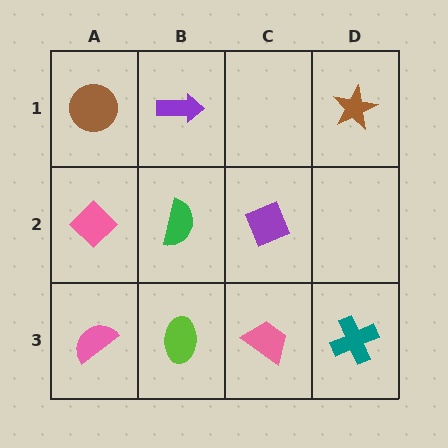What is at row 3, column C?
A pink trapezoid.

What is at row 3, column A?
A pink semicircle.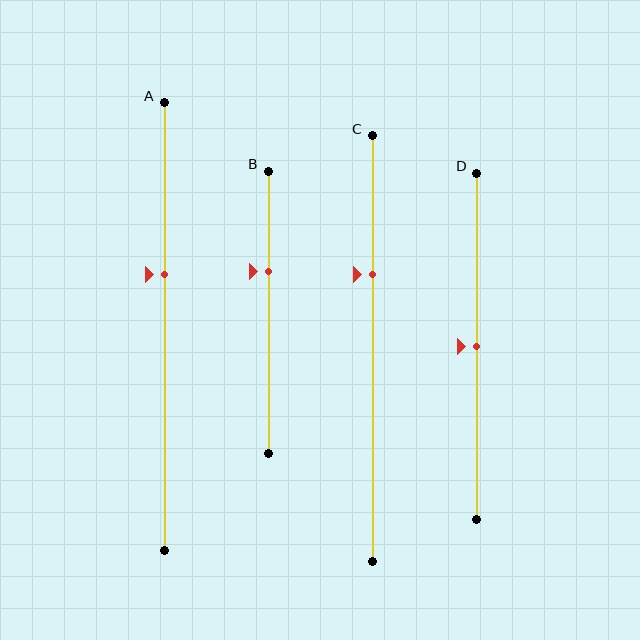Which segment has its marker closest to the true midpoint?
Segment D has its marker closest to the true midpoint.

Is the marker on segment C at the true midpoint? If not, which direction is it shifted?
No, the marker on segment C is shifted upward by about 17% of the segment length.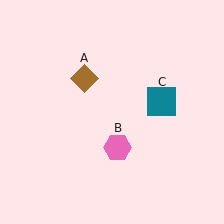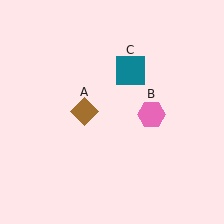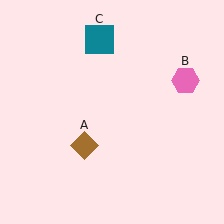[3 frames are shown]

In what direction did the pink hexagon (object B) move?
The pink hexagon (object B) moved up and to the right.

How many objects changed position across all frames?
3 objects changed position: brown diamond (object A), pink hexagon (object B), teal square (object C).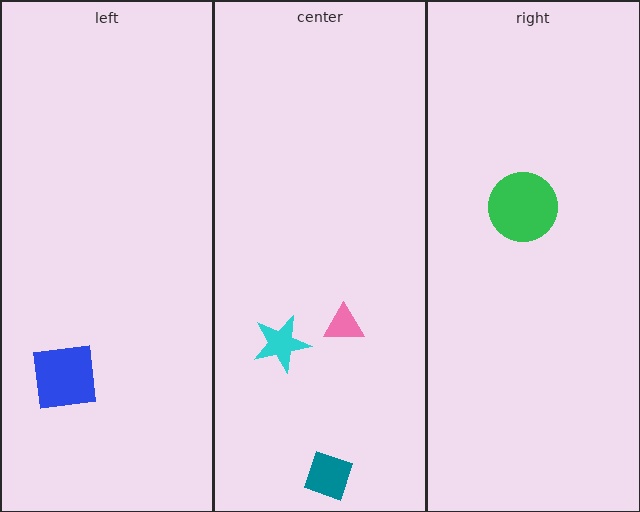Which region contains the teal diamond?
The center region.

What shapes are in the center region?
The cyan star, the teal diamond, the pink triangle.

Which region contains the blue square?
The left region.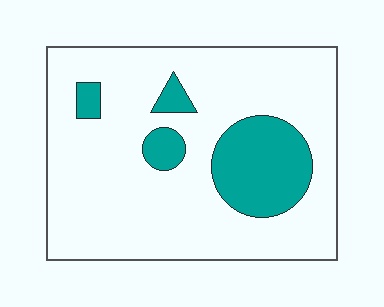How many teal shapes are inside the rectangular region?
4.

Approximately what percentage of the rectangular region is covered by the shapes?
Approximately 20%.